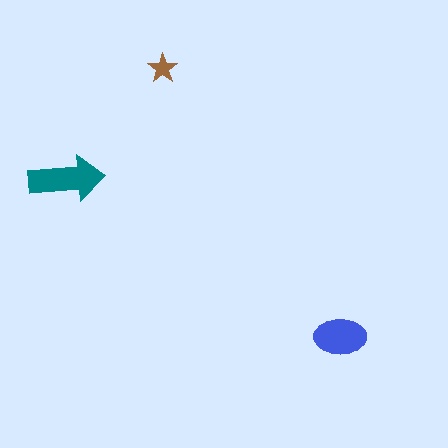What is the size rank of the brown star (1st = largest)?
3rd.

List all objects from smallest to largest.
The brown star, the blue ellipse, the teal arrow.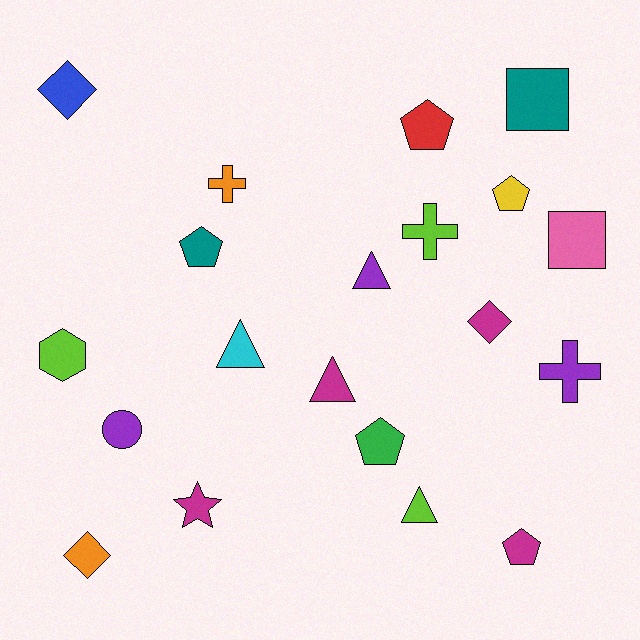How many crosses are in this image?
There are 3 crosses.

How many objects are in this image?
There are 20 objects.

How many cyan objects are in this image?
There is 1 cyan object.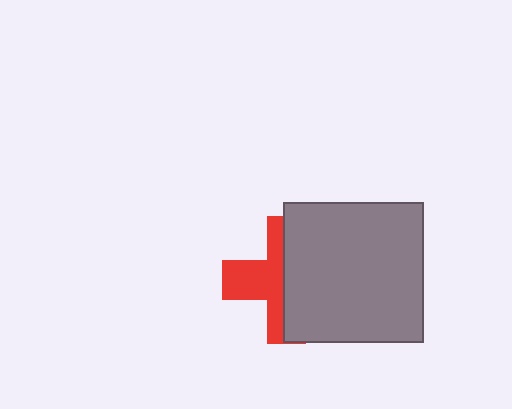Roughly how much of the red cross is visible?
About half of it is visible (roughly 46%).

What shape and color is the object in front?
The object in front is a gray square.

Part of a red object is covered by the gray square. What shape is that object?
It is a cross.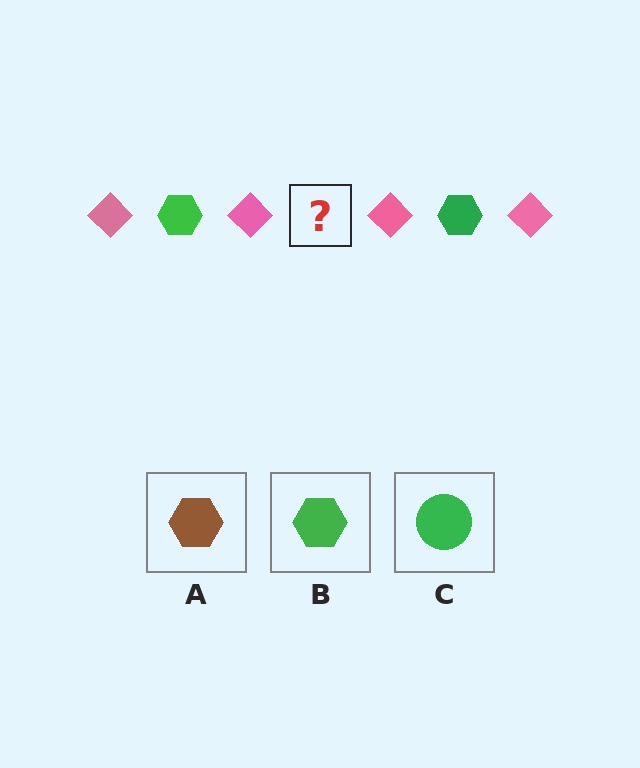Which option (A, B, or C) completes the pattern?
B.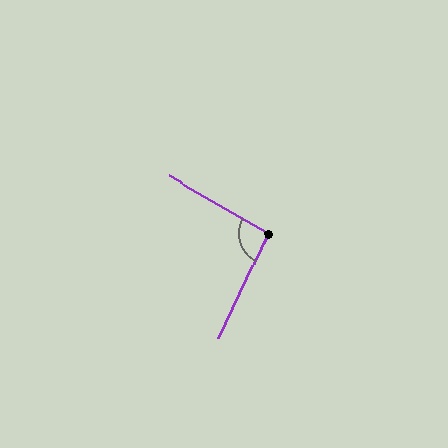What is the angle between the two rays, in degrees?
Approximately 94 degrees.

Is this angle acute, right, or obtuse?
It is approximately a right angle.